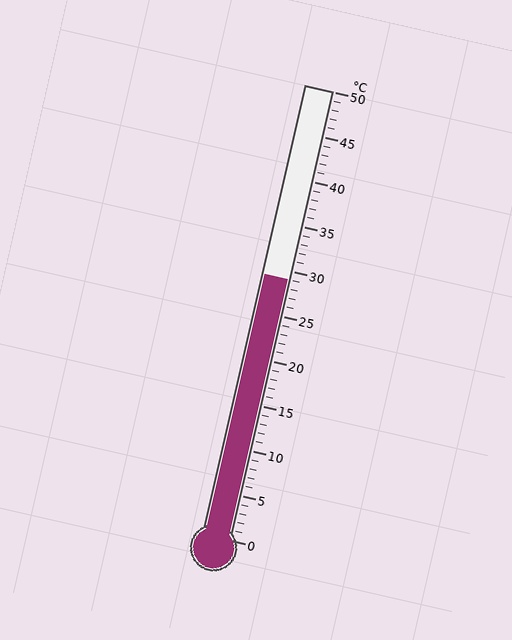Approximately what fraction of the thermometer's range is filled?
The thermometer is filled to approximately 60% of its range.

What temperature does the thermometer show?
The thermometer shows approximately 29°C.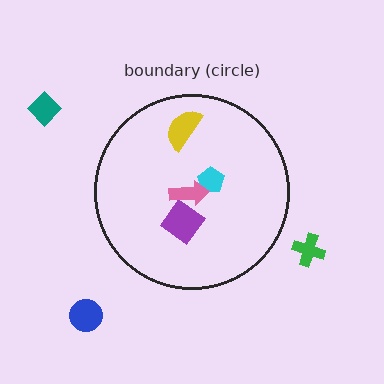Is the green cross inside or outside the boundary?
Outside.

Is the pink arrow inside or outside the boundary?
Inside.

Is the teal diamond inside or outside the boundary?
Outside.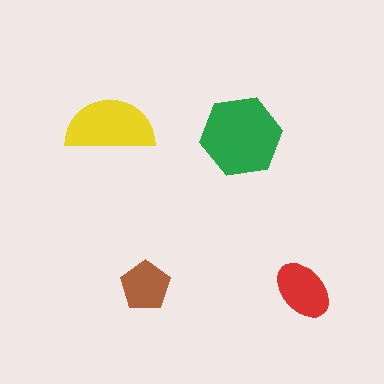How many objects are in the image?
There are 4 objects in the image.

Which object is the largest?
The green hexagon.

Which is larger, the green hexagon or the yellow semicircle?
The green hexagon.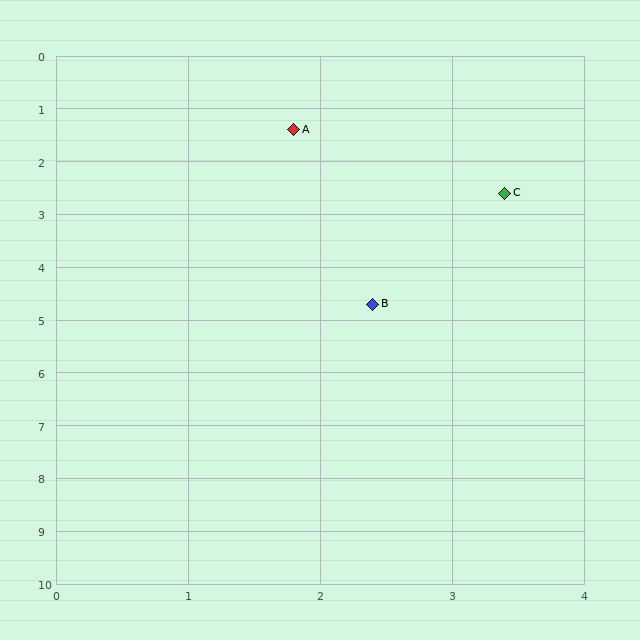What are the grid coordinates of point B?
Point B is at approximately (2.4, 4.7).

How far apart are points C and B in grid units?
Points C and B are about 2.3 grid units apart.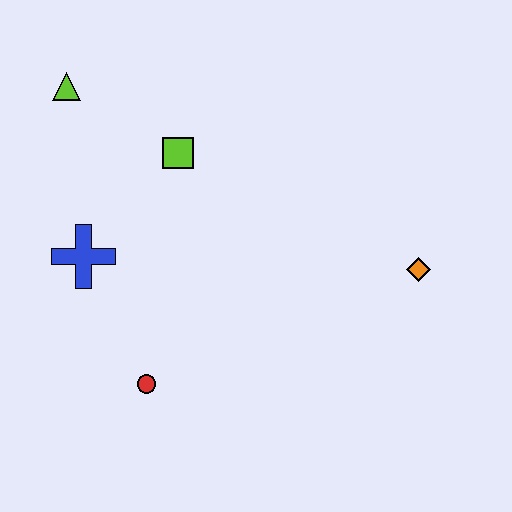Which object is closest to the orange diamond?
The lime square is closest to the orange diamond.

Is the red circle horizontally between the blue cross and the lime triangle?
No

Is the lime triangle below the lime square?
No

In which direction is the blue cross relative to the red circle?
The blue cross is above the red circle.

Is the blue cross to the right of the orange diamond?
No